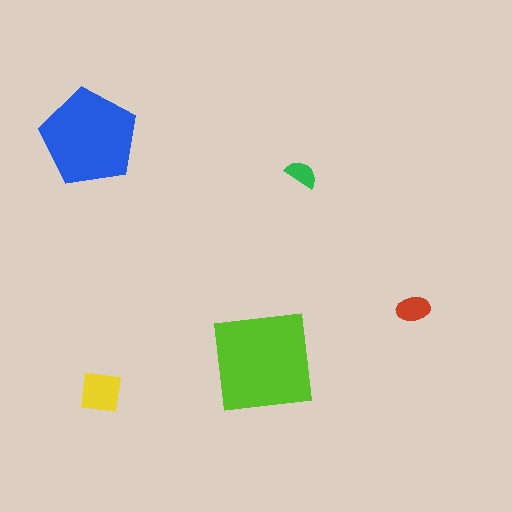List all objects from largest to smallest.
The lime square, the blue pentagon, the yellow square, the red ellipse, the green semicircle.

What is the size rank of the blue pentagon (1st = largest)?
2nd.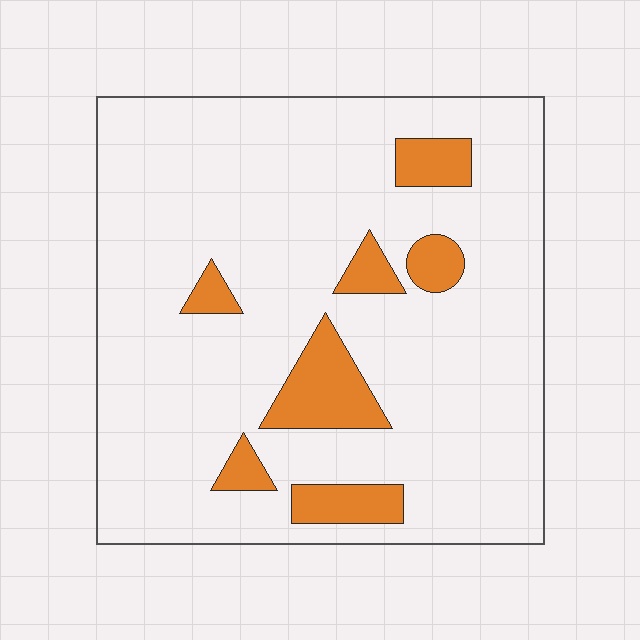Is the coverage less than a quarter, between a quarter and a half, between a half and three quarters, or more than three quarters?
Less than a quarter.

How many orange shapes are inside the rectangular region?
7.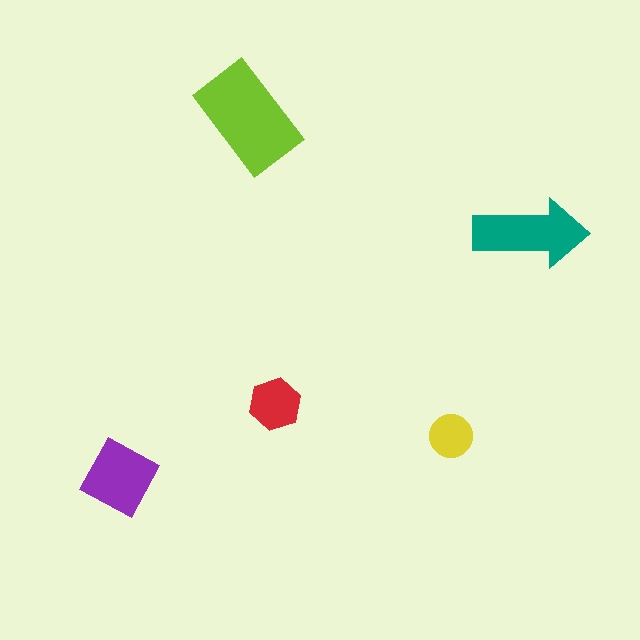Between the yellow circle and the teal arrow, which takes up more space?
The teal arrow.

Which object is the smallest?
The yellow circle.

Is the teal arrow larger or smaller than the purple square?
Larger.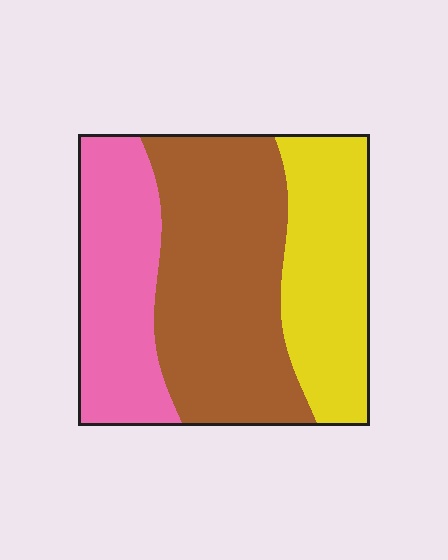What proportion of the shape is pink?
Pink takes up about one quarter (1/4) of the shape.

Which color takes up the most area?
Brown, at roughly 45%.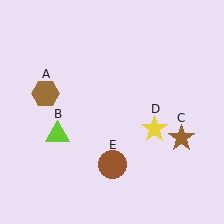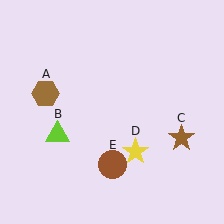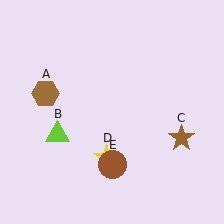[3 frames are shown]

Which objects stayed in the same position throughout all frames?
Brown hexagon (object A) and lime triangle (object B) and brown star (object C) and brown circle (object E) remained stationary.